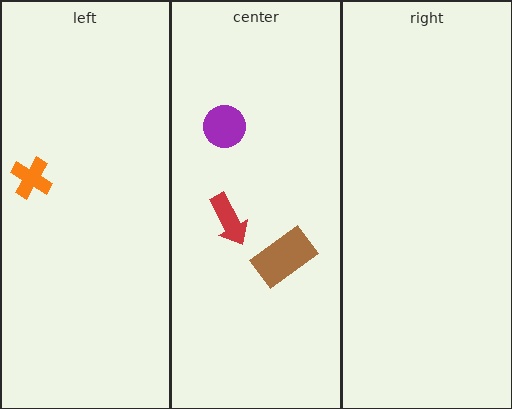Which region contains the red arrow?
The center region.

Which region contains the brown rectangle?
The center region.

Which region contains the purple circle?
The center region.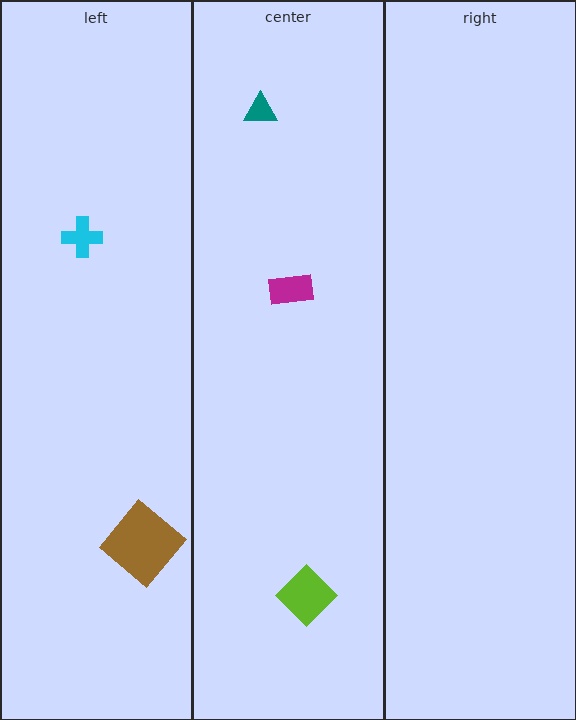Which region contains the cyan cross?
The left region.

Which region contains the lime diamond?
The center region.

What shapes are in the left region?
The brown diamond, the cyan cross.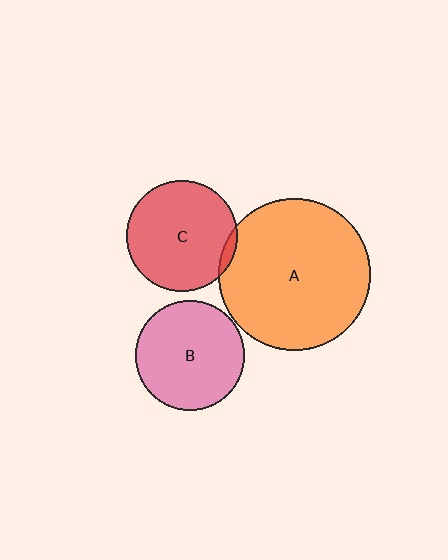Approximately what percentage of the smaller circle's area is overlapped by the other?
Approximately 5%.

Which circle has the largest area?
Circle A (orange).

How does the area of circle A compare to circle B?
Approximately 2.0 times.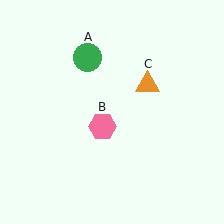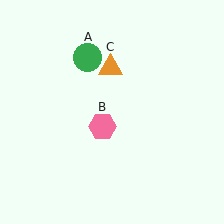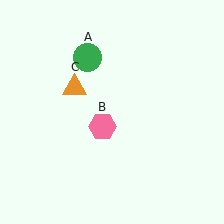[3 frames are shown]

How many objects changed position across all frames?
1 object changed position: orange triangle (object C).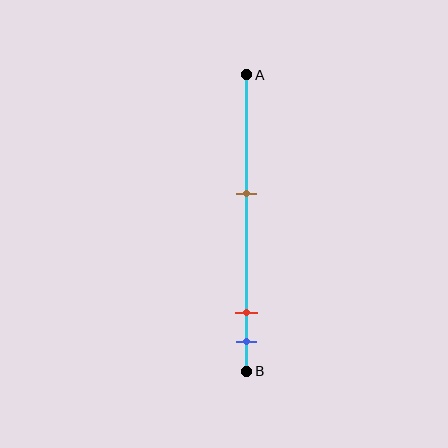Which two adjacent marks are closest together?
The red and blue marks are the closest adjacent pair.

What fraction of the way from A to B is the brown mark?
The brown mark is approximately 40% (0.4) of the way from A to B.